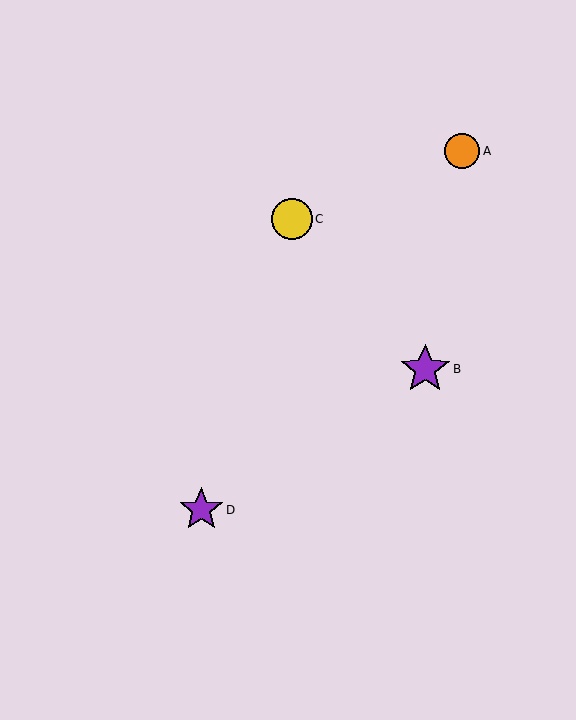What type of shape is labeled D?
Shape D is a purple star.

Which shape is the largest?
The purple star (labeled B) is the largest.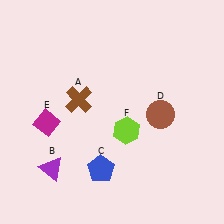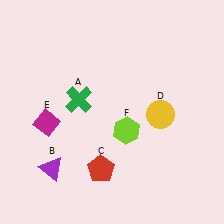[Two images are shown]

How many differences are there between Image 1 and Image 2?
There are 3 differences between the two images.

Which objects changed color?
A changed from brown to green. C changed from blue to red. D changed from brown to yellow.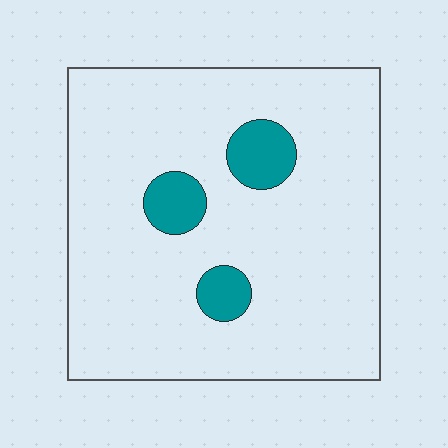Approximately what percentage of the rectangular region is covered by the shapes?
Approximately 10%.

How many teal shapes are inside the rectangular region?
3.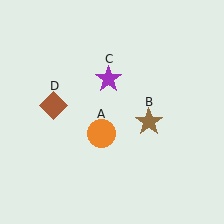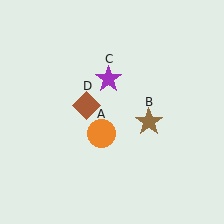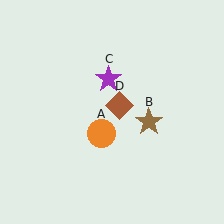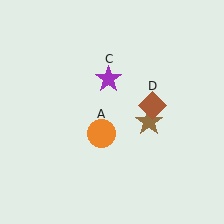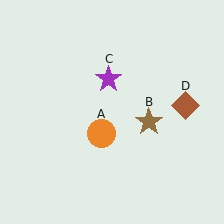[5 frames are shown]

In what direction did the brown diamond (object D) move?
The brown diamond (object D) moved right.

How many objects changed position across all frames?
1 object changed position: brown diamond (object D).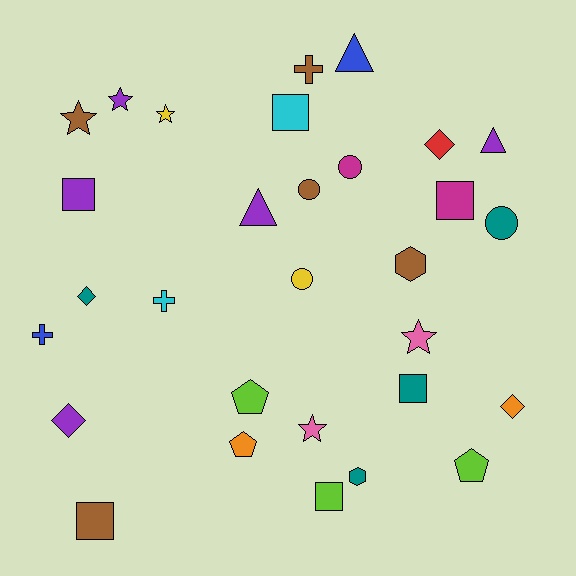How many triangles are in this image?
There are 3 triangles.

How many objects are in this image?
There are 30 objects.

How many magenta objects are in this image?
There are 2 magenta objects.